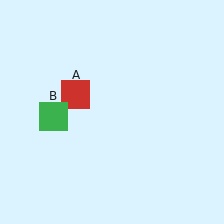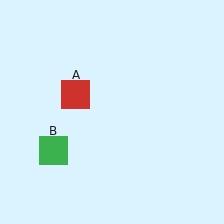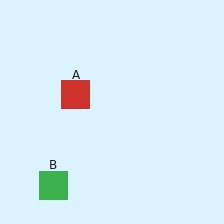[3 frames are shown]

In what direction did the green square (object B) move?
The green square (object B) moved down.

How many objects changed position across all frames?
1 object changed position: green square (object B).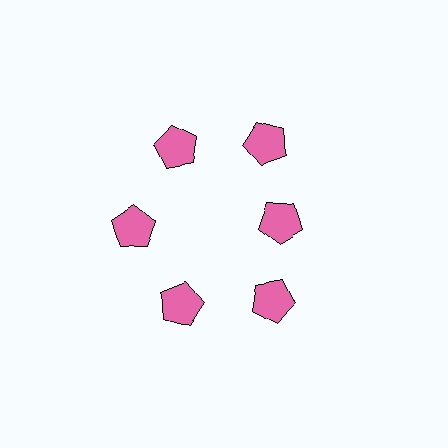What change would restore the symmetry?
The symmetry would be restored by moving it outward, back onto the ring so that all 6 pentagons sit at equal angles and equal distance from the center.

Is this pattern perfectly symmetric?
No. The 6 pink pentagons are arranged in a ring, but one element near the 3 o'clock position is pulled inward toward the center, breaking the 6-fold rotational symmetry.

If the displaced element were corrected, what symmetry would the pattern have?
It would have 6-fold rotational symmetry — the pattern would map onto itself every 60 degrees.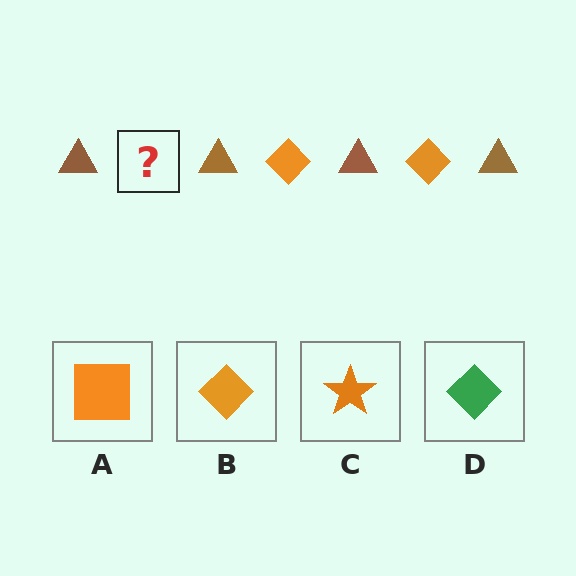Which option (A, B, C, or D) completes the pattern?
B.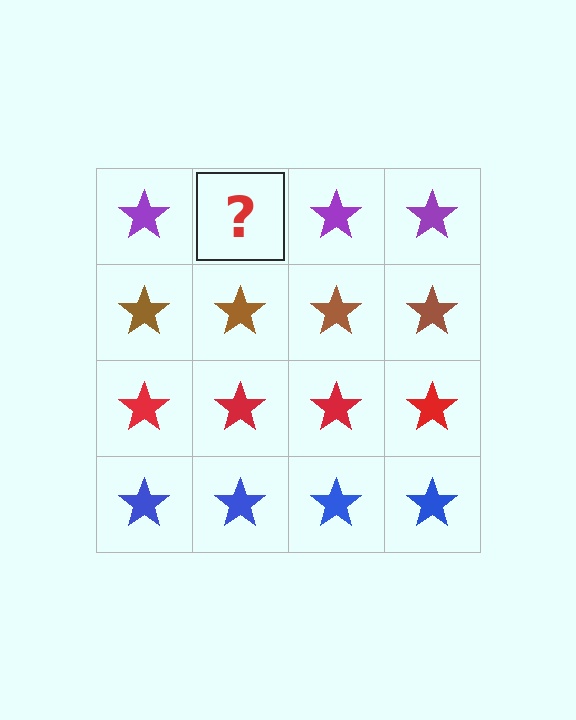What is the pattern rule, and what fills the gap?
The rule is that each row has a consistent color. The gap should be filled with a purple star.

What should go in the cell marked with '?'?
The missing cell should contain a purple star.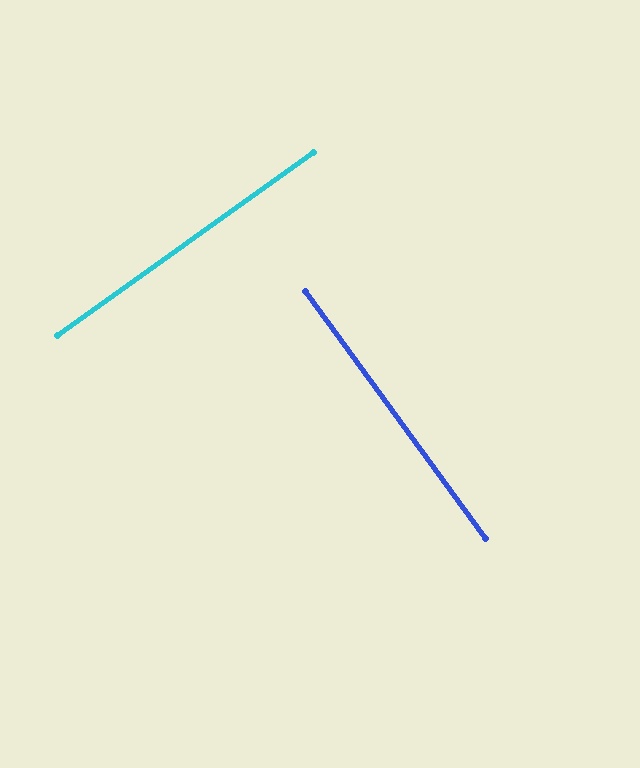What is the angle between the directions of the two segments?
Approximately 89 degrees.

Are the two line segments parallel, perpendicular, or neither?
Perpendicular — they meet at approximately 89°.